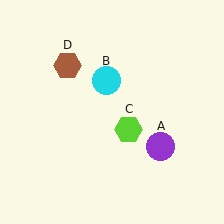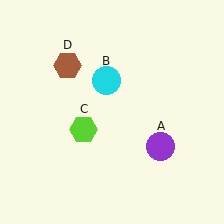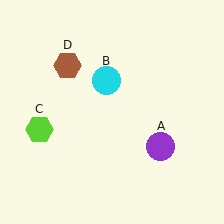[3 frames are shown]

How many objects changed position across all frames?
1 object changed position: lime hexagon (object C).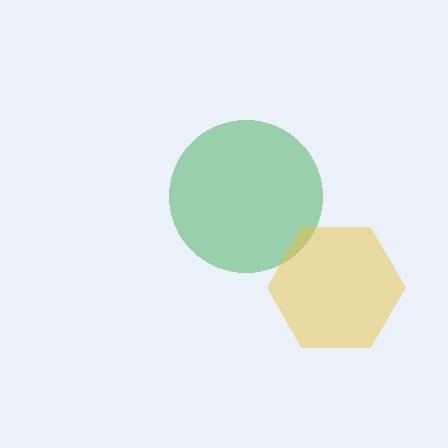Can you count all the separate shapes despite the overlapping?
Yes, there are 2 separate shapes.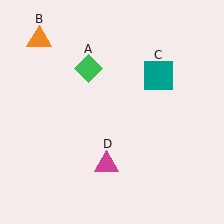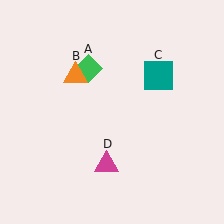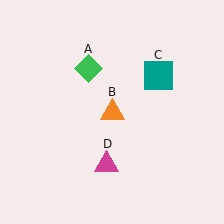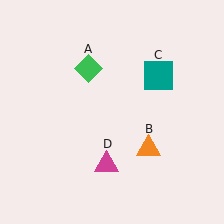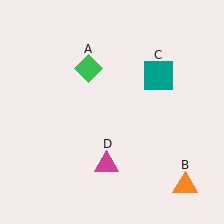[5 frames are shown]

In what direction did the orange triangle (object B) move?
The orange triangle (object B) moved down and to the right.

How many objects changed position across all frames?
1 object changed position: orange triangle (object B).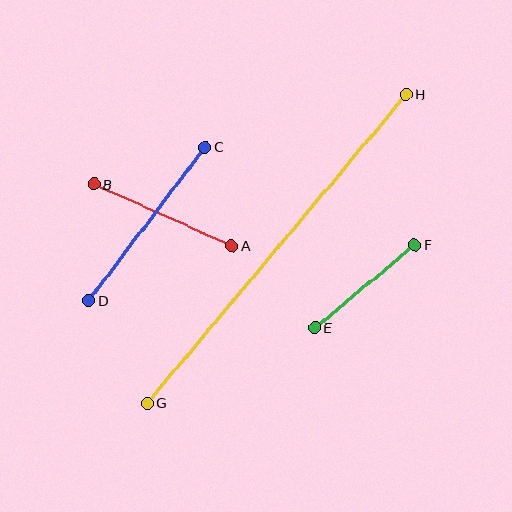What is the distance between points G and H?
The distance is approximately 403 pixels.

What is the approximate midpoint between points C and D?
The midpoint is at approximately (147, 224) pixels.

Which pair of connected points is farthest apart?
Points G and H are farthest apart.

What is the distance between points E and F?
The distance is approximately 130 pixels.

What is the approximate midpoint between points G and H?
The midpoint is at approximately (276, 249) pixels.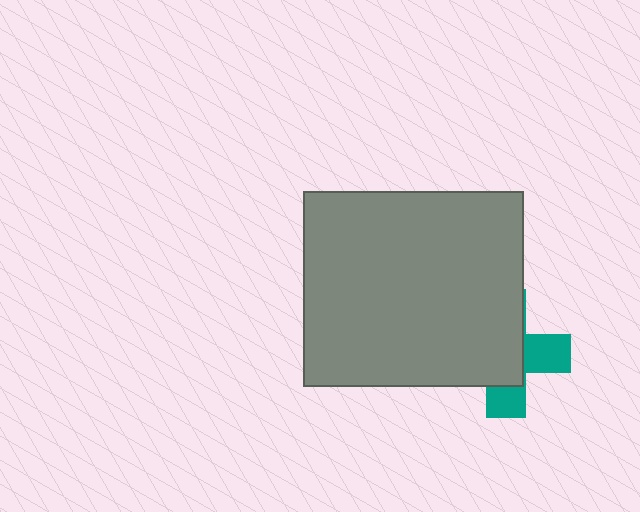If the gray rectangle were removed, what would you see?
You would see the complete teal cross.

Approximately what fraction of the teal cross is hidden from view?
Roughly 63% of the teal cross is hidden behind the gray rectangle.